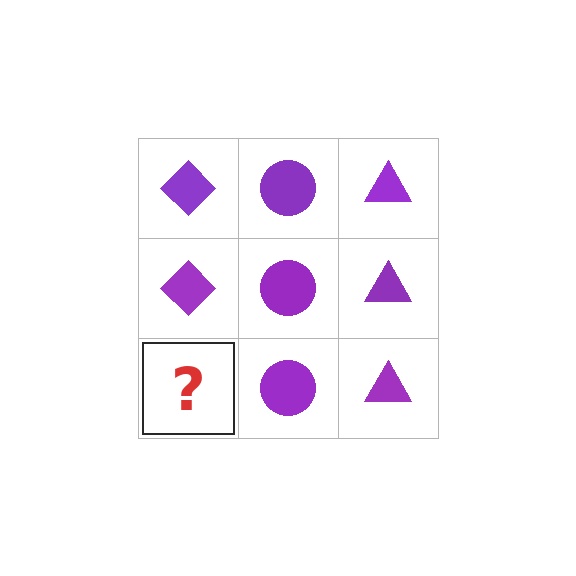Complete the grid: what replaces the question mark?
The question mark should be replaced with a purple diamond.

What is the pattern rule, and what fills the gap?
The rule is that each column has a consistent shape. The gap should be filled with a purple diamond.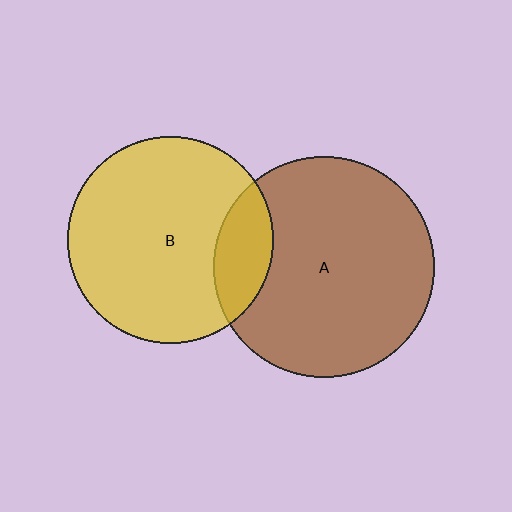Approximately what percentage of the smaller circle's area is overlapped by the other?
Approximately 15%.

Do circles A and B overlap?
Yes.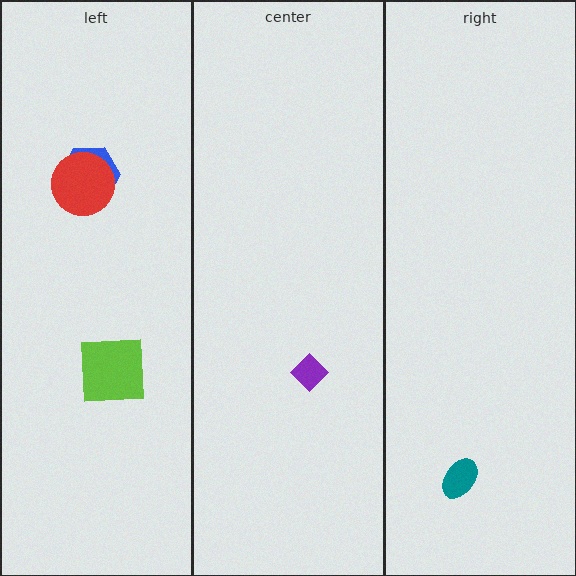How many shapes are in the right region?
1.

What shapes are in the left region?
The blue hexagon, the lime square, the red circle.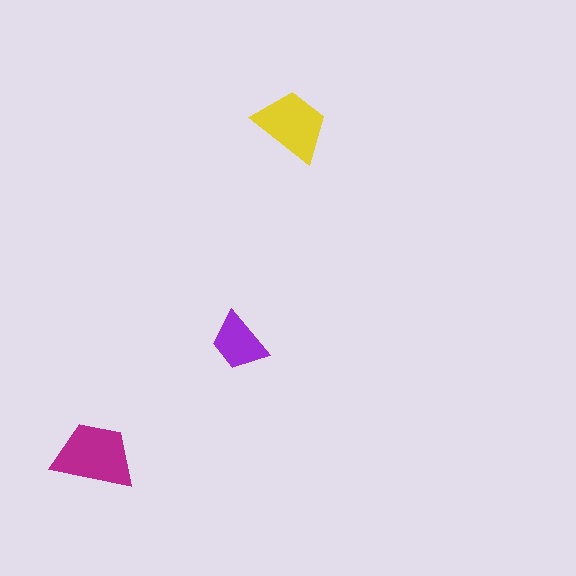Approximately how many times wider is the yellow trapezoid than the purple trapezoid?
About 1.5 times wider.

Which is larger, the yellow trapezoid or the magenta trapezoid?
The magenta one.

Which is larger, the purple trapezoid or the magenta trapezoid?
The magenta one.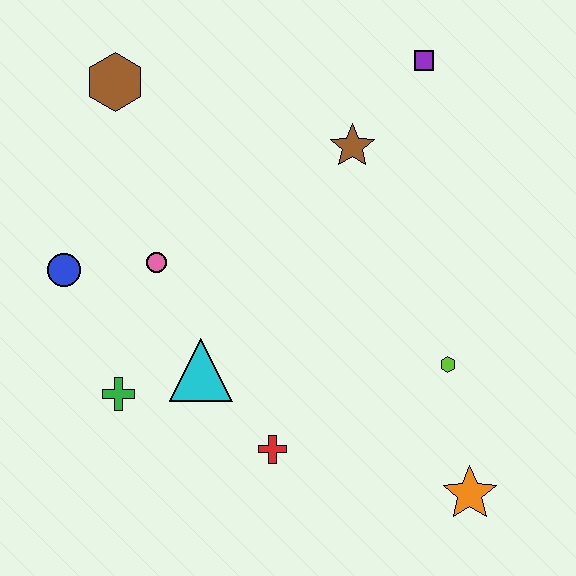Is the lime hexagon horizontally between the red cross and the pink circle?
No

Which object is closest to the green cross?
The cyan triangle is closest to the green cross.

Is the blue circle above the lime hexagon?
Yes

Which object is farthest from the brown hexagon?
The orange star is farthest from the brown hexagon.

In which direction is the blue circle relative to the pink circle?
The blue circle is to the left of the pink circle.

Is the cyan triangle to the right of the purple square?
No